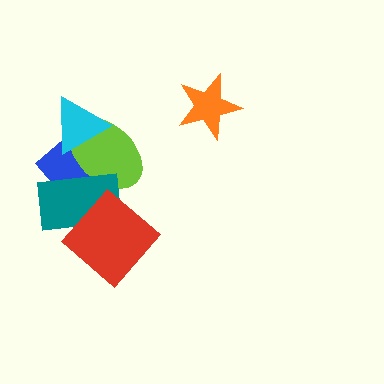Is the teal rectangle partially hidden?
Yes, it is partially covered by another shape.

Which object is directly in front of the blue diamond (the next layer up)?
The lime ellipse is directly in front of the blue diamond.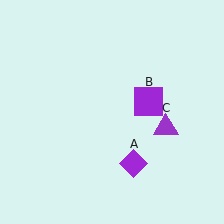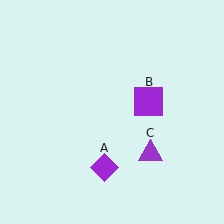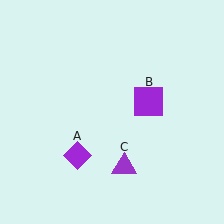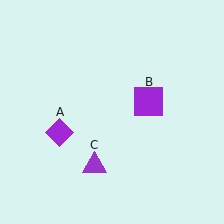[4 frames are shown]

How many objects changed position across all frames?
2 objects changed position: purple diamond (object A), purple triangle (object C).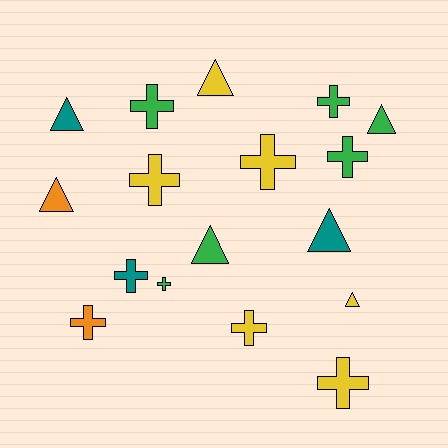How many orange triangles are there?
There is 1 orange triangle.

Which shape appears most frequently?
Cross, with 10 objects.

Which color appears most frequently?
Yellow, with 6 objects.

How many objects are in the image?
There are 17 objects.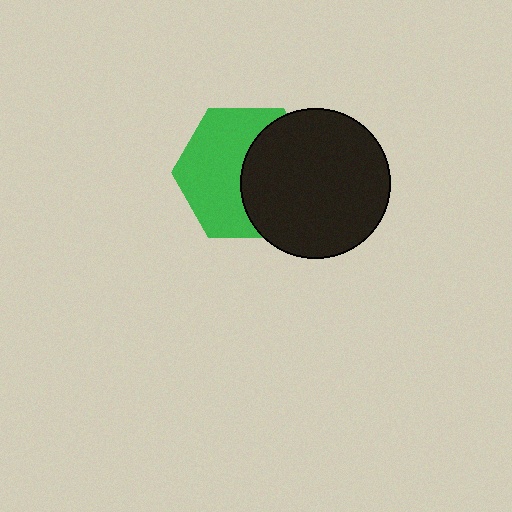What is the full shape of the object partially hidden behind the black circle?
The partially hidden object is a green hexagon.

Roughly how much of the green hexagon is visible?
About half of it is visible (roughly 55%).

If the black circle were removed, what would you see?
You would see the complete green hexagon.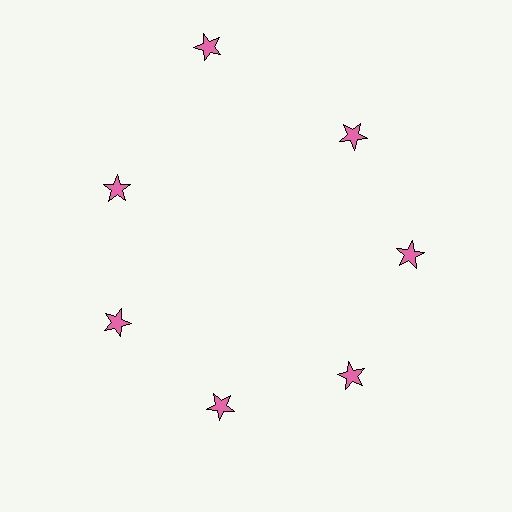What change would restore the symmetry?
The symmetry would be restored by moving it inward, back onto the ring so that all 7 stars sit at equal angles and equal distance from the center.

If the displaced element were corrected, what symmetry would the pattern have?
It would have 7-fold rotational symmetry — the pattern would map onto itself every 51 degrees.